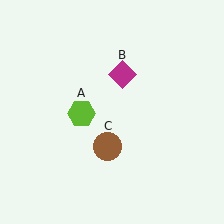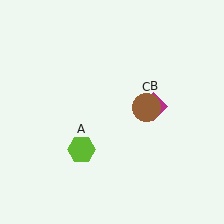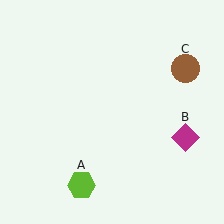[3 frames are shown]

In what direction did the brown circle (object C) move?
The brown circle (object C) moved up and to the right.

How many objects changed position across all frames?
3 objects changed position: lime hexagon (object A), magenta diamond (object B), brown circle (object C).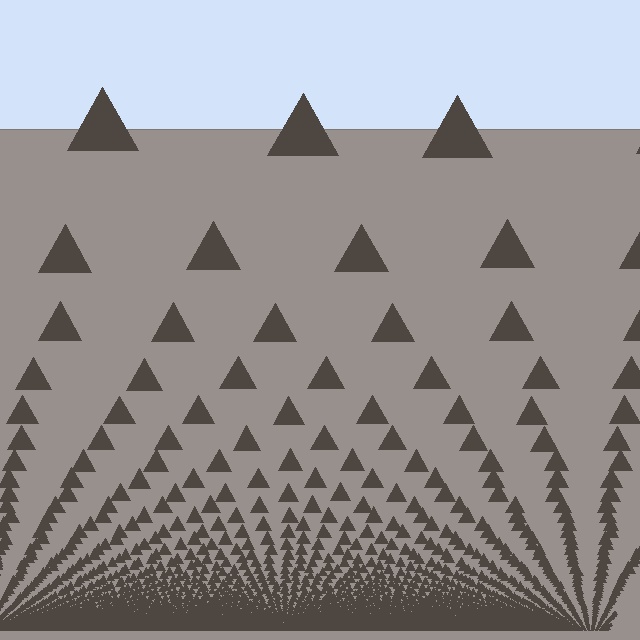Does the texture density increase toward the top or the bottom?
Density increases toward the bottom.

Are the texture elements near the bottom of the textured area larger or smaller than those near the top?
Smaller. The gradient is inverted — elements near the bottom are smaller and denser.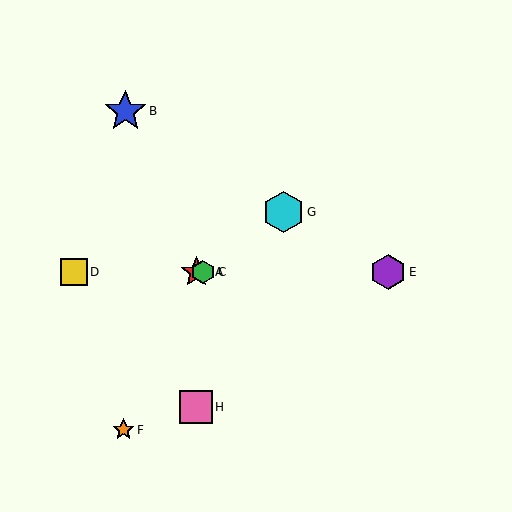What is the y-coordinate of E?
Object E is at y≈272.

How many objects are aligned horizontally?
4 objects (A, C, D, E) are aligned horizontally.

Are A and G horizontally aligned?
No, A is at y≈272 and G is at y≈212.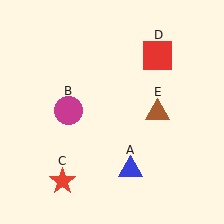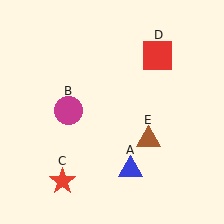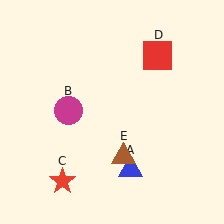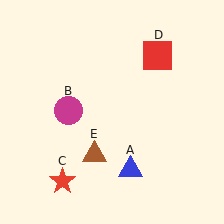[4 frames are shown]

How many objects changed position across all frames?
1 object changed position: brown triangle (object E).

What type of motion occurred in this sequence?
The brown triangle (object E) rotated clockwise around the center of the scene.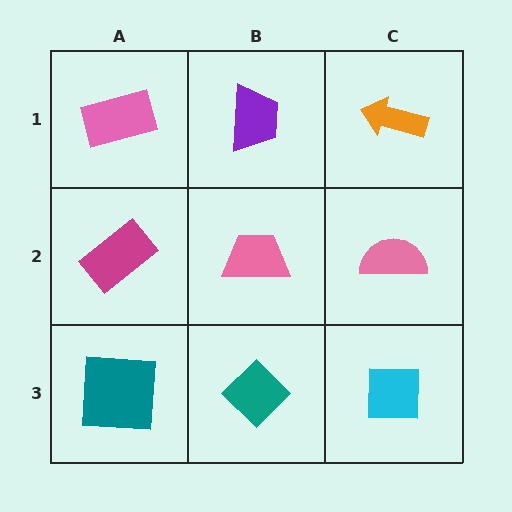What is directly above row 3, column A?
A magenta rectangle.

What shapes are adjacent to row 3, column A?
A magenta rectangle (row 2, column A), a teal diamond (row 3, column B).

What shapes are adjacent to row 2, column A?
A pink rectangle (row 1, column A), a teal square (row 3, column A), a pink trapezoid (row 2, column B).